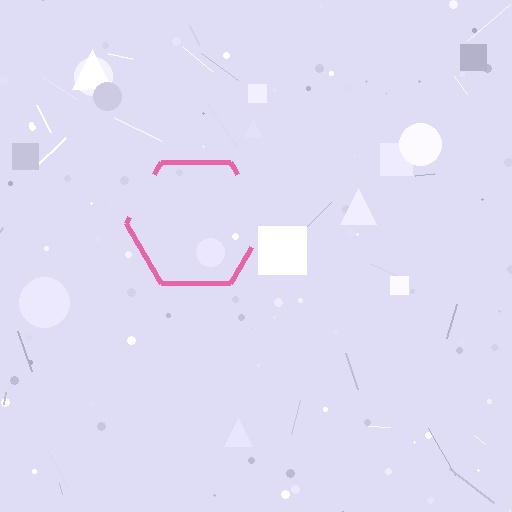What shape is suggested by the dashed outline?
The dashed outline suggests a hexagon.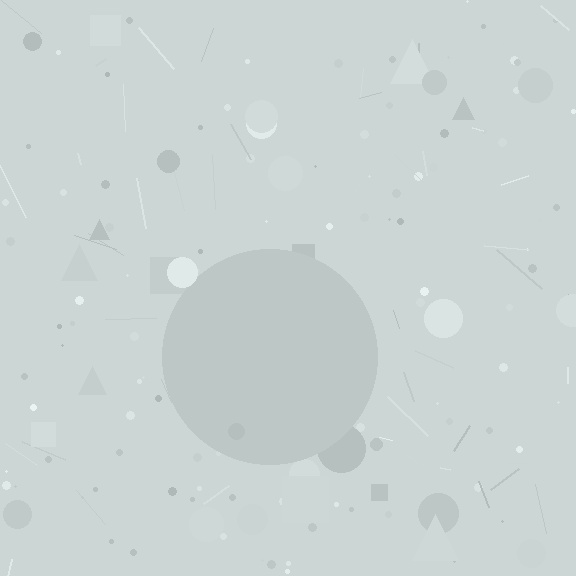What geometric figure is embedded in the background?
A circle is embedded in the background.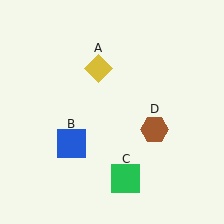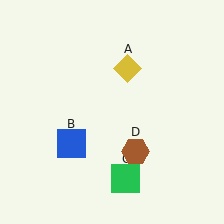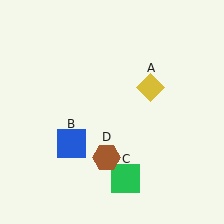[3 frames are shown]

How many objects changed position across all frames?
2 objects changed position: yellow diamond (object A), brown hexagon (object D).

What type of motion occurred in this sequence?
The yellow diamond (object A), brown hexagon (object D) rotated clockwise around the center of the scene.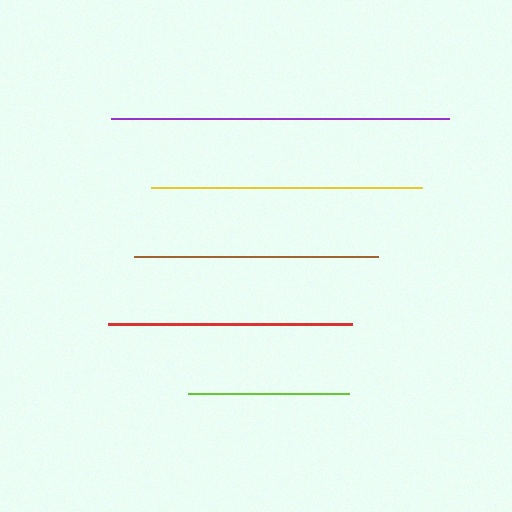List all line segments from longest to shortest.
From longest to shortest: purple, yellow, brown, red, lime.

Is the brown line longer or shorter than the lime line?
The brown line is longer than the lime line.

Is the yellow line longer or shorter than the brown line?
The yellow line is longer than the brown line.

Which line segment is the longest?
The purple line is the longest at approximately 337 pixels.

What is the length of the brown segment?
The brown segment is approximately 244 pixels long.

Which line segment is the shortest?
The lime line is the shortest at approximately 161 pixels.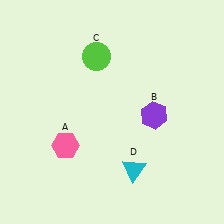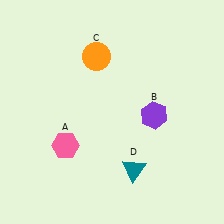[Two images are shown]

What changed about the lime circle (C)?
In Image 1, C is lime. In Image 2, it changed to orange.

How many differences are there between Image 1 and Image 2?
There are 2 differences between the two images.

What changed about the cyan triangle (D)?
In Image 1, D is cyan. In Image 2, it changed to teal.